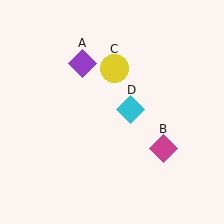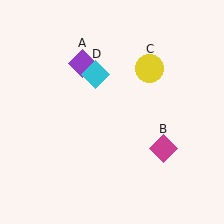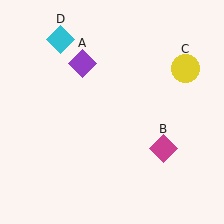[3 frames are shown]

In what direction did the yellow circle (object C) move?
The yellow circle (object C) moved right.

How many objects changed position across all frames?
2 objects changed position: yellow circle (object C), cyan diamond (object D).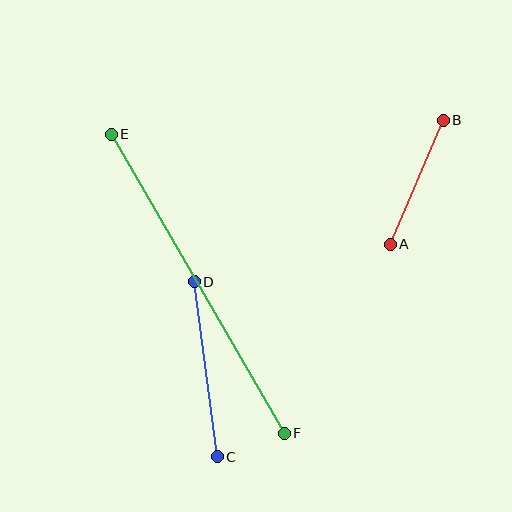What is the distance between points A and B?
The distance is approximately 135 pixels.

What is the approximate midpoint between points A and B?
The midpoint is at approximately (417, 182) pixels.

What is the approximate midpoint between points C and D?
The midpoint is at approximately (206, 369) pixels.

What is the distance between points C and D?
The distance is approximately 176 pixels.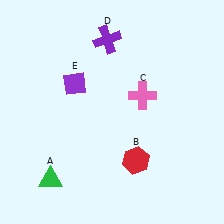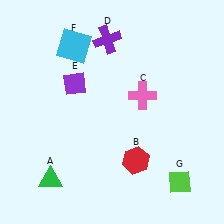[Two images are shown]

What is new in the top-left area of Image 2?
A cyan square (F) was added in the top-left area of Image 2.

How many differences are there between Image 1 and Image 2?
There are 2 differences between the two images.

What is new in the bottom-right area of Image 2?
A lime diamond (G) was added in the bottom-right area of Image 2.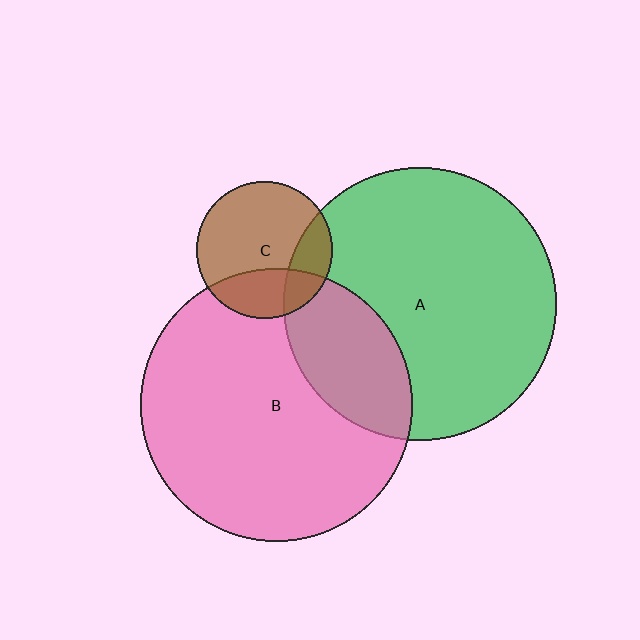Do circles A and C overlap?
Yes.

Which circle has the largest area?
Circle A (green).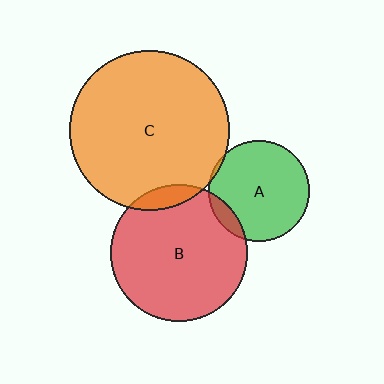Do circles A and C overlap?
Yes.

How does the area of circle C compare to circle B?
Approximately 1.4 times.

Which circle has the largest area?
Circle C (orange).